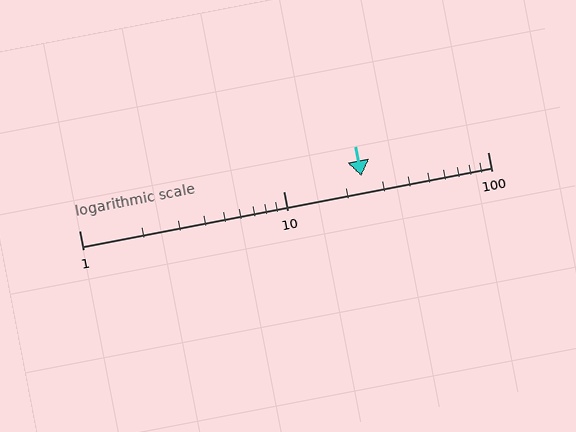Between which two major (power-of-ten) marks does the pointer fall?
The pointer is between 10 and 100.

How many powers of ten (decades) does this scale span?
The scale spans 2 decades, from 1 to 100.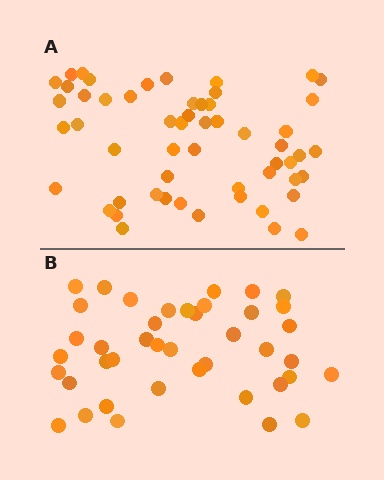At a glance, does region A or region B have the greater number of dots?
Region A (the top region) has more dots.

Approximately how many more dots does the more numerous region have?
Region A has approximately 15 more dots than region B.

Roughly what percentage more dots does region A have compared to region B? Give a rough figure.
About 35% more.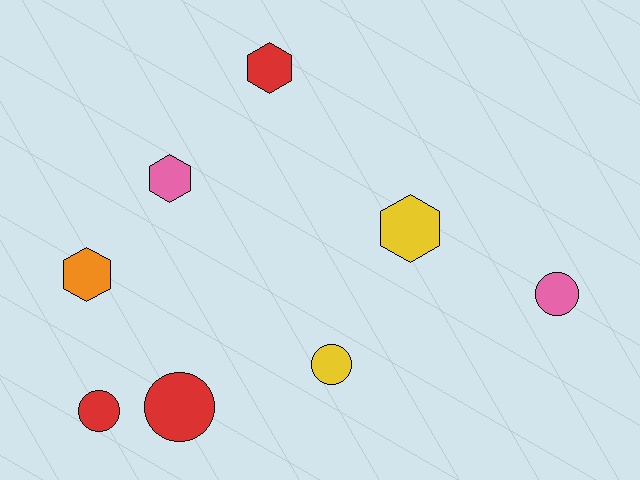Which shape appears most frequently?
Circle, with 4 objects.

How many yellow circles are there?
There is 1 yellow circle.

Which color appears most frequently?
Red, with 3 objects.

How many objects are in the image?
There are 8 objects.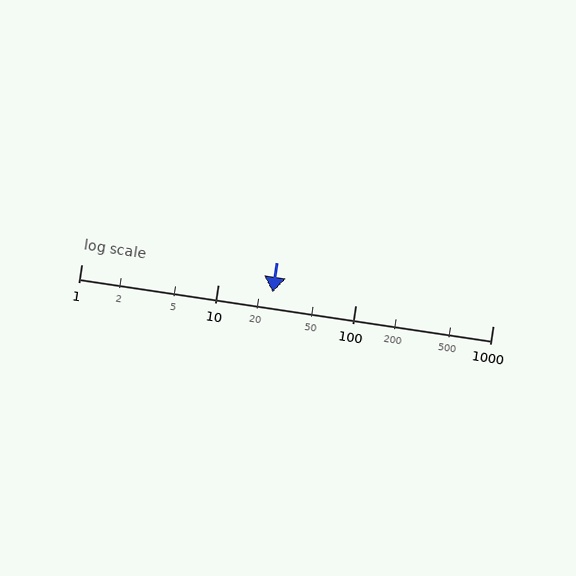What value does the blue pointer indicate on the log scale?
The pointer indicates approximately 25.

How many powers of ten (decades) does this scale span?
The scale spans 3 decades, from 1 to 1000.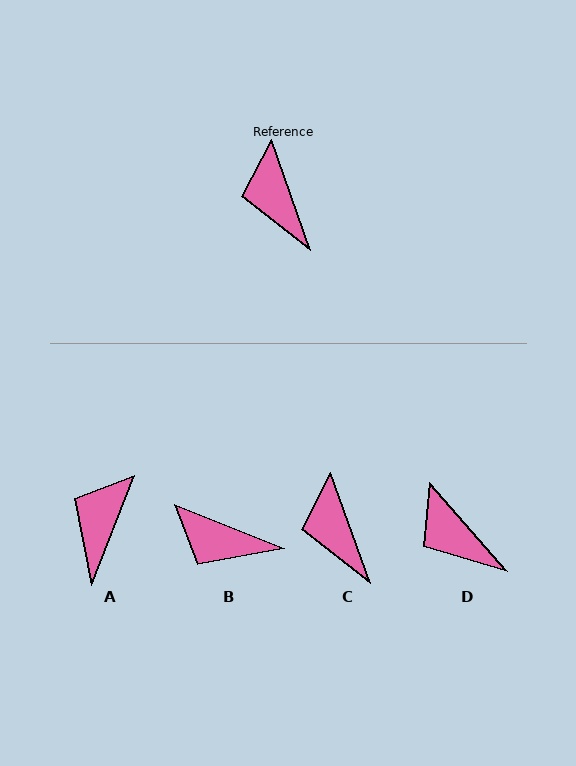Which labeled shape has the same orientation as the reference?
C.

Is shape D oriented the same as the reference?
No, it is off by about 22 degrees.